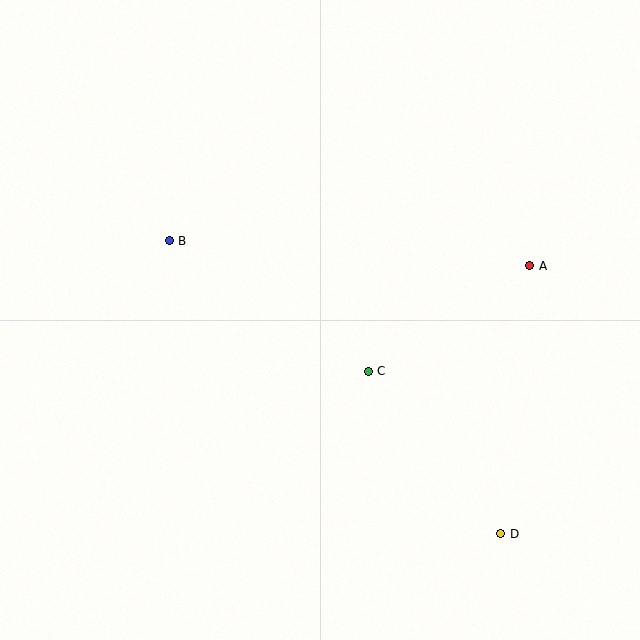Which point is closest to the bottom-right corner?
Point D is closest to the bottom-right corner.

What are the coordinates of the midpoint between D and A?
The midpoint between D and A is at (515, 400).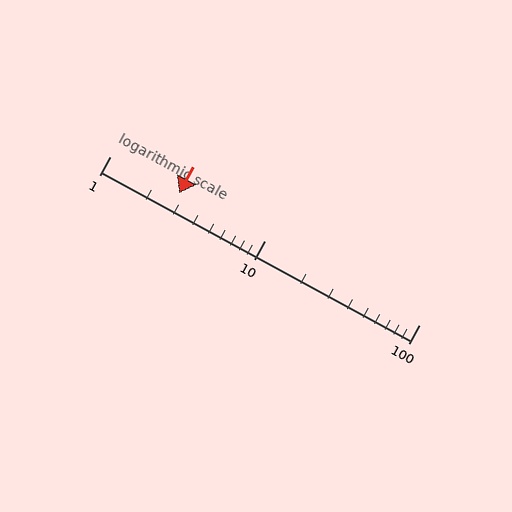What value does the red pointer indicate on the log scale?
The pointer indicates approximately 2.8.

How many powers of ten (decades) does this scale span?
The scale spans 2 decades, from 1 to 100.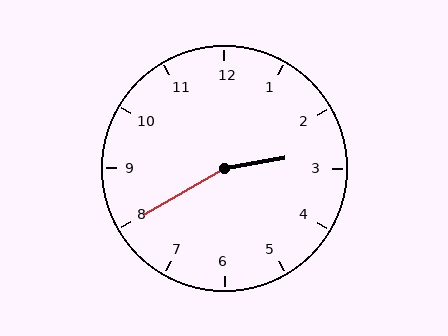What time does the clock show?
2:40.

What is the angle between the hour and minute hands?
Approximately 160 degrees.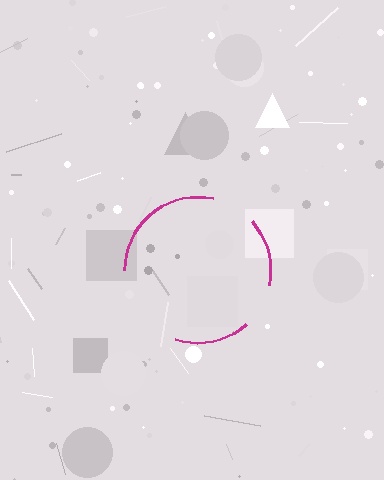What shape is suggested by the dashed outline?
The dashed outline suggests a circle.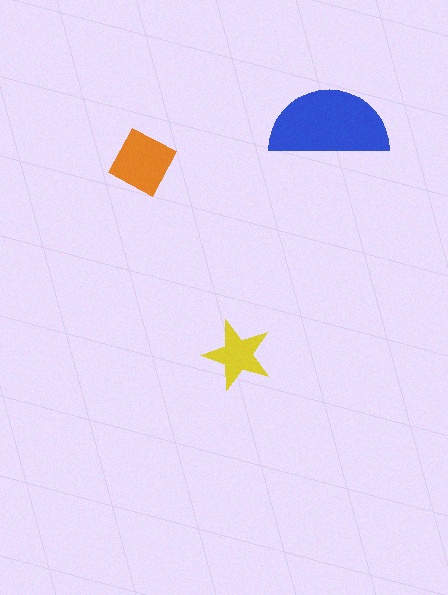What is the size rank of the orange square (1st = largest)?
2nd.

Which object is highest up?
The blue semicircle is topmost.